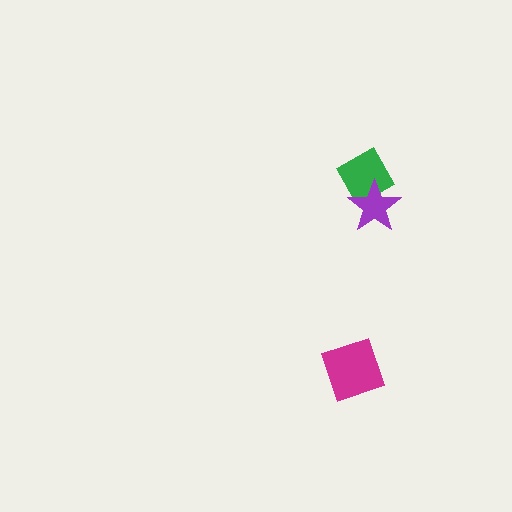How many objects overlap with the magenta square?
0 objects overlap with the magenta square.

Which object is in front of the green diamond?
The purple star is in front of the green diamond.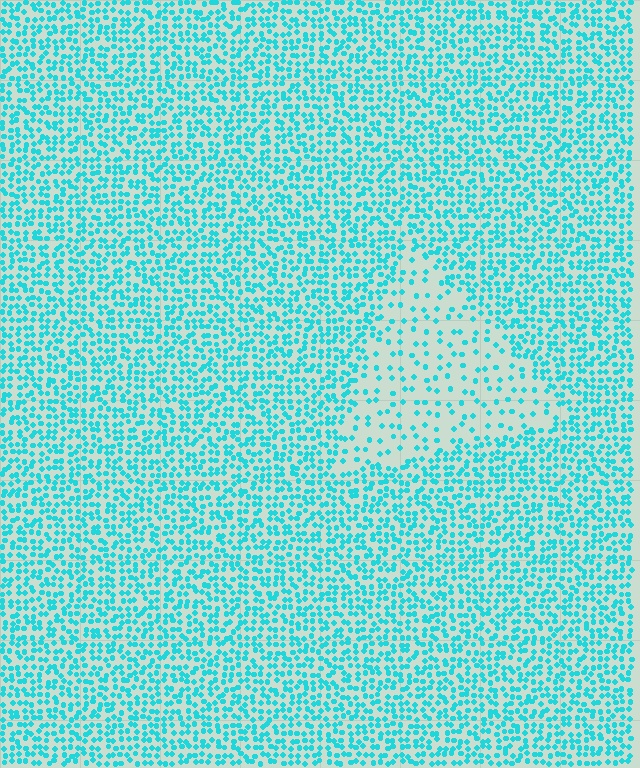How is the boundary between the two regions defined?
The boundary is defined by a change in element density (approximately 2.7x ratio). All elements are the same color, size, and shape.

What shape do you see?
I see a triangle.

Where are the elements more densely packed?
The elements are more densely packed outside the triangle boundary.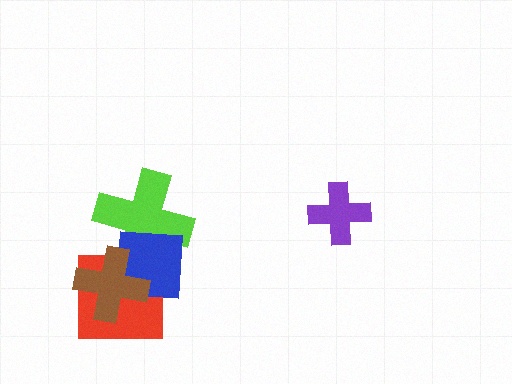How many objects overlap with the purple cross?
0 objects overlap with the purple cross.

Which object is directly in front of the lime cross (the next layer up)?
The blue square is directly in front of the lime cross.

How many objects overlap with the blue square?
3 objects overlap with the blue square.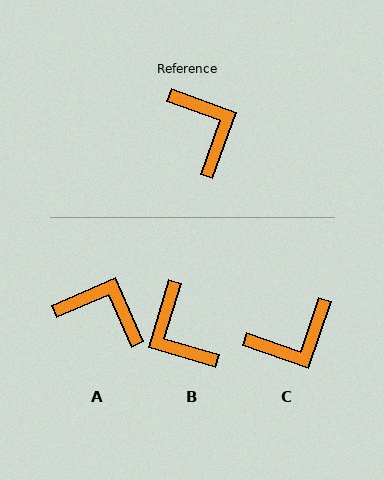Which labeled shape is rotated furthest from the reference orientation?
B, about 177 degrees away.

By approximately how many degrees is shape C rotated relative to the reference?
Approximately 89 degrees clockwise.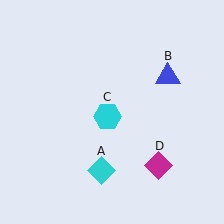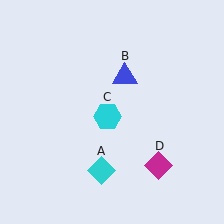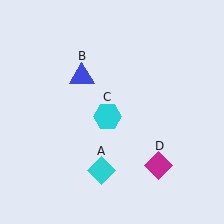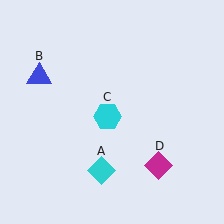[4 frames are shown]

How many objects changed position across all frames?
1 object changed position: blue triangle (object B).